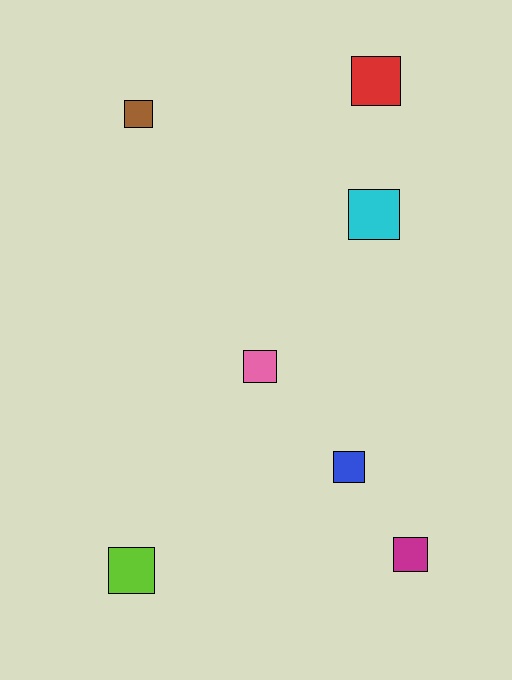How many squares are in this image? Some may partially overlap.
There are 7 squares.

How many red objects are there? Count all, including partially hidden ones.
There is 1 red object.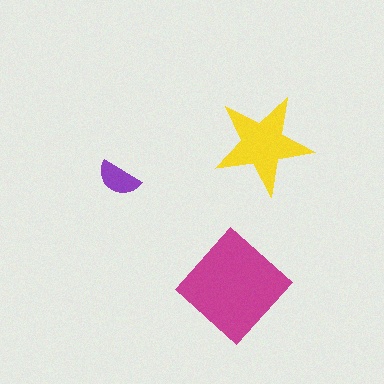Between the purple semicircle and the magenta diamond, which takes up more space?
The magenta diamond.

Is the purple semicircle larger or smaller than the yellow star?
Smaller.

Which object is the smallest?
The purple semicircle.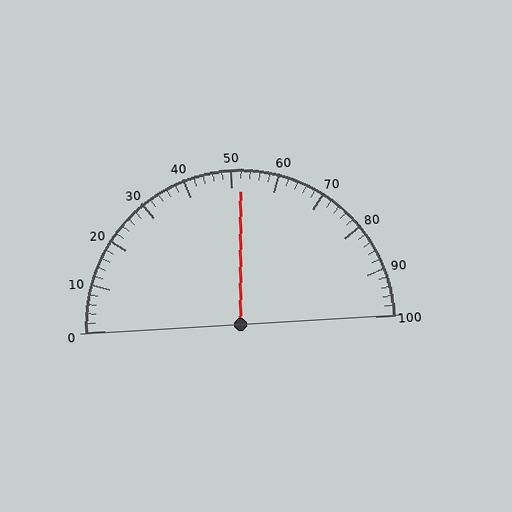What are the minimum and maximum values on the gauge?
The gauge ranges from 0 to 100.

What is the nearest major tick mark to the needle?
The nearest major tick mark is 50.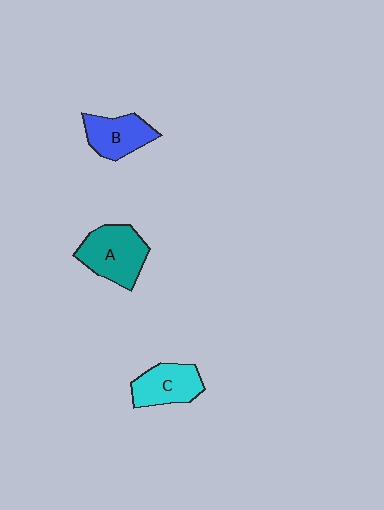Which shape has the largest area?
Shape A (teal).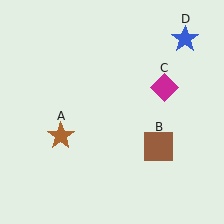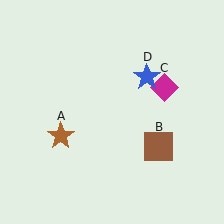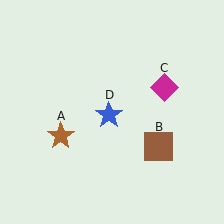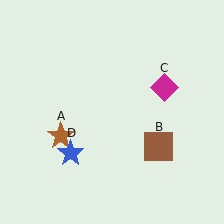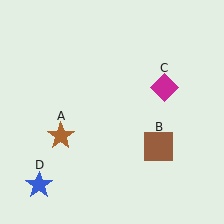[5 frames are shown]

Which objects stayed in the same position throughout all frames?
Brown star (object A) and brown square (object B) and magenta diamond (object C) remained stationary.